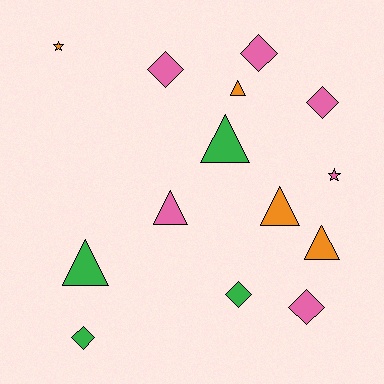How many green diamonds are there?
There are 2 green diamonds.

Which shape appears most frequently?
Diamond, with 6 objects.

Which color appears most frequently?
Pink, with 6 objects.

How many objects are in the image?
There are 14 objects.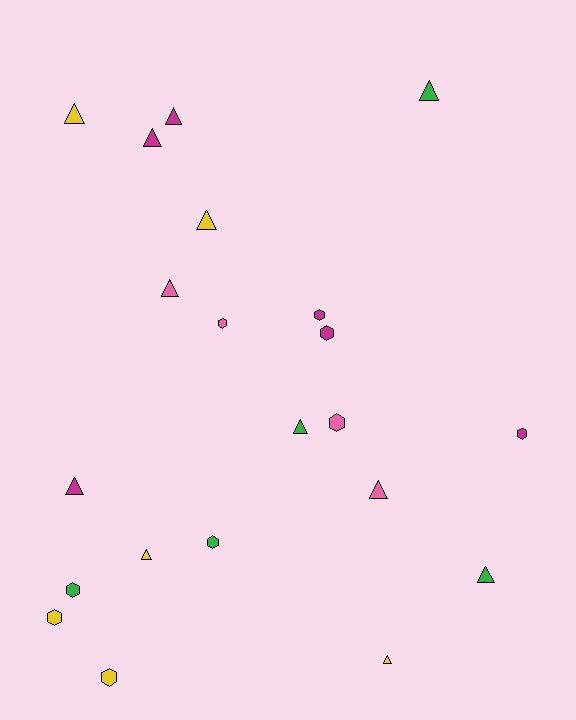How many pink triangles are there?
There are 2 pink triangles.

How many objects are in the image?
There are 21 objects.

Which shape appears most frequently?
Triangle, with 12 objects.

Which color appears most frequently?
Yellow, with 6 objects.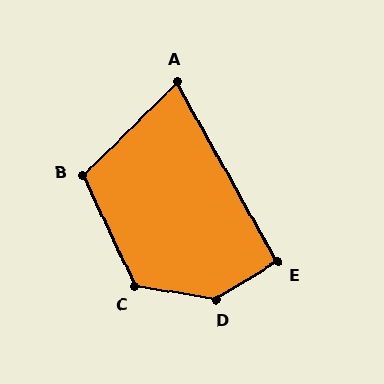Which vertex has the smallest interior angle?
A, at approximately 75 degrees.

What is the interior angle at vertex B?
Approximately 109 degrees (obtuse).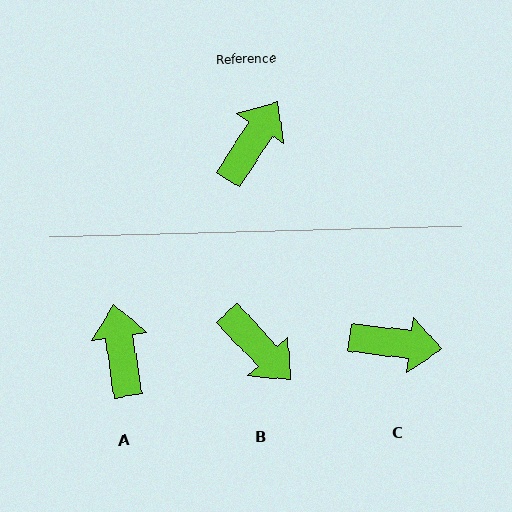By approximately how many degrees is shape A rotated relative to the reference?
Approximately 41 degrees counter-clockwise.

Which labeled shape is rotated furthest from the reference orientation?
B, about 104 degrees away.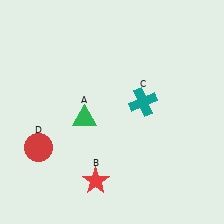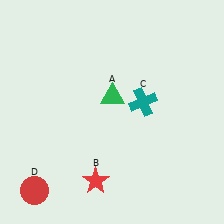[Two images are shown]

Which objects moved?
The objects that moved are: the green triangle (A), the red circle (D).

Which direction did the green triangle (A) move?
The green triangle (A) moved right.